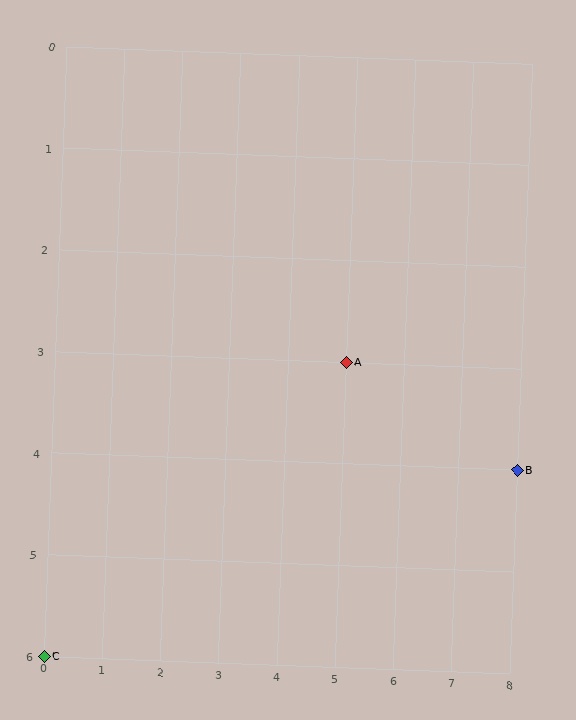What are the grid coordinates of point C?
Point C is at grid coordinates (0, 6).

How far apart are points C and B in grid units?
Points C and B are 8 columns and 2 rows apart (about 8.2 grid units diagonally).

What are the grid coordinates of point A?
Point A is at grid coordinates (5, 3).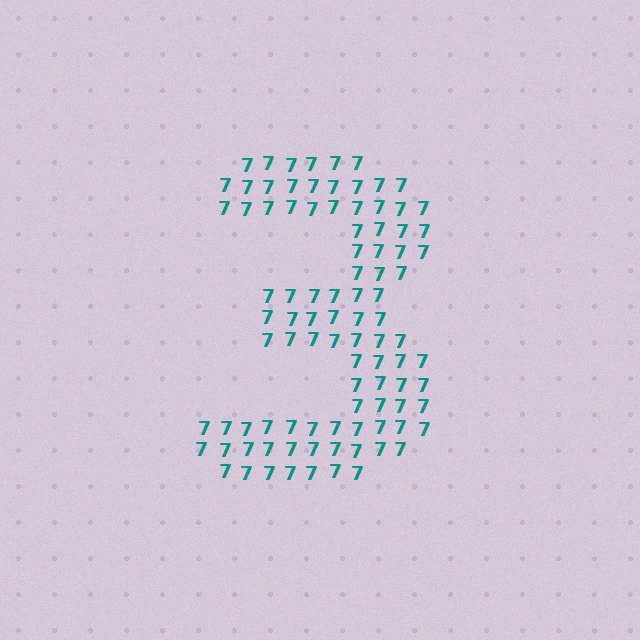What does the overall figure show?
The overall figure shows the digit 3.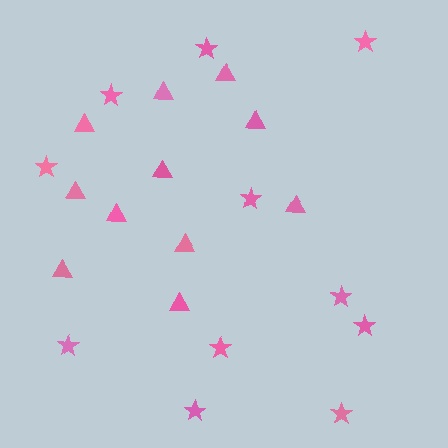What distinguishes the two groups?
There are 2 groups: one group of triangles (11) and one group of stars (11).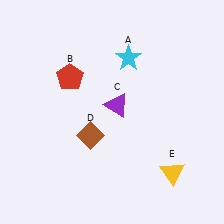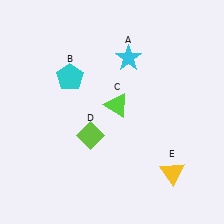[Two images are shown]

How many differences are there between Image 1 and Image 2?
There are 3 differences between the two images.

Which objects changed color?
B changed from red to cyan. C changed from purple to lime. D changed from brown to lime.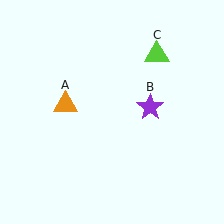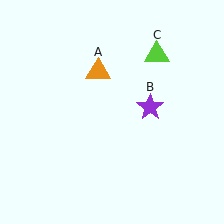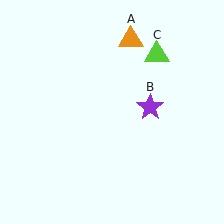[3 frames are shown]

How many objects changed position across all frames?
1 object changed position: orange triangle (object A).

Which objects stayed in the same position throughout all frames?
Purple star (object B) and lime triangle (object C) remained stationary.